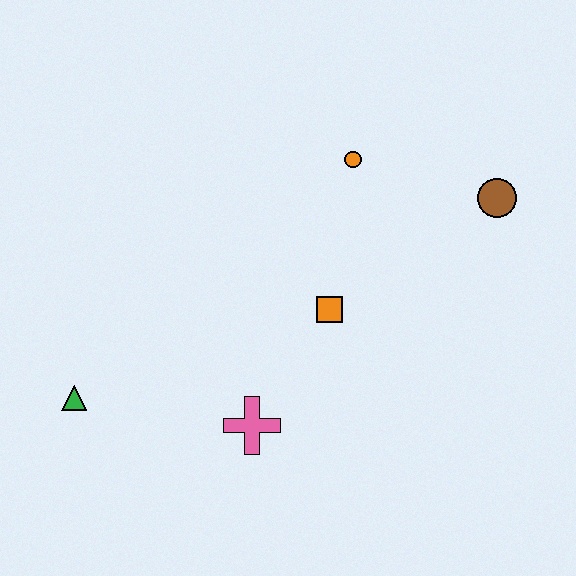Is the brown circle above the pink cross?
Yes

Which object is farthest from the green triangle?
The brown circle is farthest from the green triangle.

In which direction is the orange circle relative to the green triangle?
The orange circle is to the right of the green triangle.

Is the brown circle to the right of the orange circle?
Yes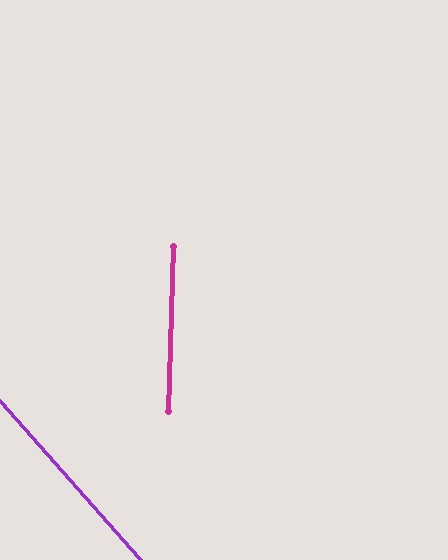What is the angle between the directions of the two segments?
Approximately 43 degrees.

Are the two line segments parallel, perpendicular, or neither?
Neither parallel nor perpendicular — they differ by about 43°.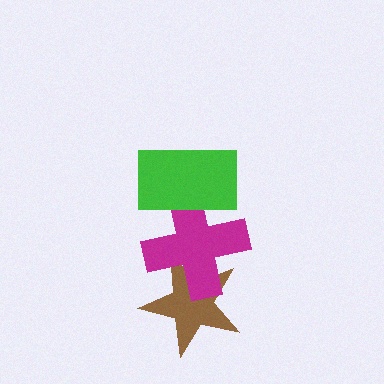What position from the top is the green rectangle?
The green rectangle is 1st from the top.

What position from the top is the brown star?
The brown star is 3rd from the top.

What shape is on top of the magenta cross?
The green rectangle is on top of the magenta cross.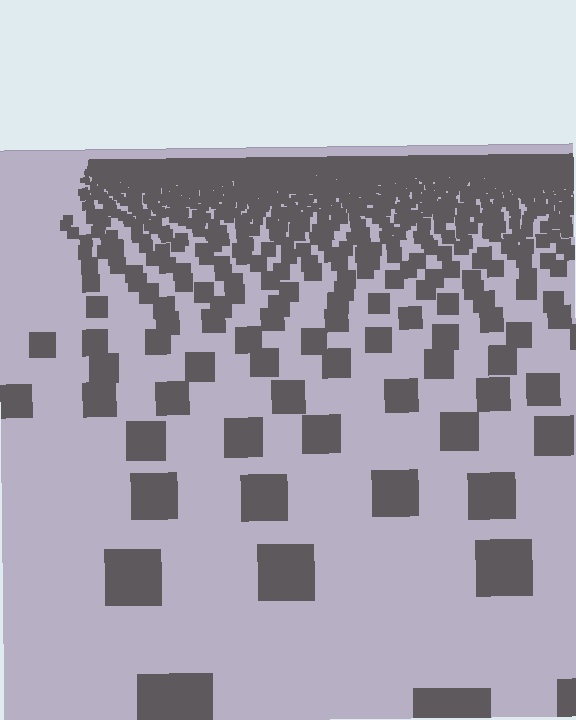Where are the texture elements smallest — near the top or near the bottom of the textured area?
Near the top.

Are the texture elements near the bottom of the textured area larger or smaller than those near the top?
Larger. Near the bottom, elements are closer to the viewer and appear at a bigger on-screen size.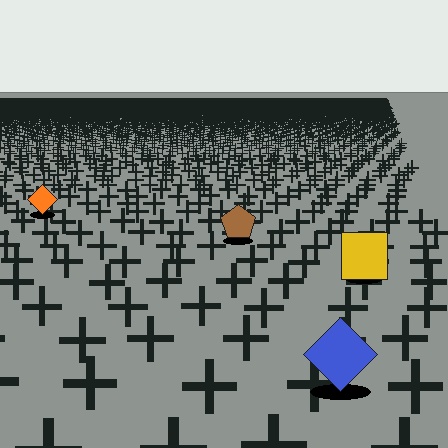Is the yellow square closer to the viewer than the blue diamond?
No. The blue diamond is closer — you can tell from the texture gradient: the ground texture is coarser near it.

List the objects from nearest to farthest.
From nearest to farthest: the blue diamond, the yellow square, the brown pentagon, the orange diamond.